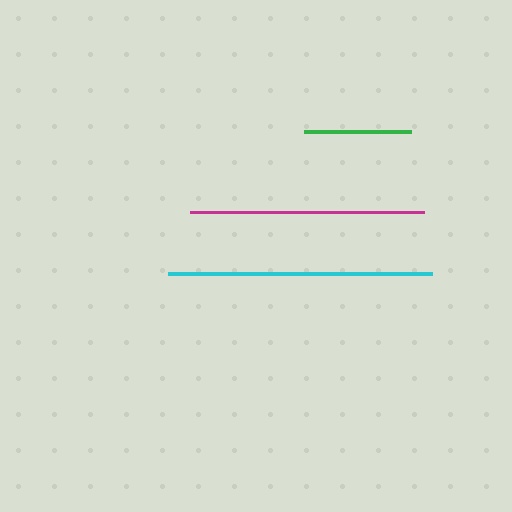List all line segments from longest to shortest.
From longest to shortest: cyan, magenta, green.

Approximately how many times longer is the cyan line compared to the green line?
The cyan line is approximately 2.5 times the length of the green line.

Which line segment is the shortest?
The green line is the shortest at approximately 106 pixels.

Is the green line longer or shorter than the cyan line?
The cyan line is longer than the green line.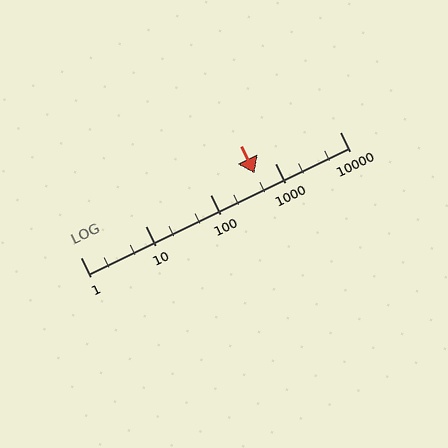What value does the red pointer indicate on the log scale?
The pointer indicates approximately 480.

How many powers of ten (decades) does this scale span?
The scale spans 4 decades, from 1 to 10000.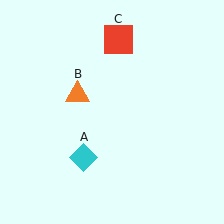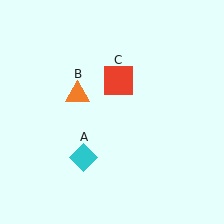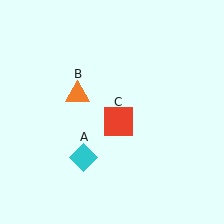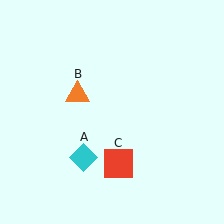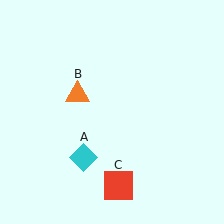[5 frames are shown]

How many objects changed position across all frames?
1 object changed position: red square (object C).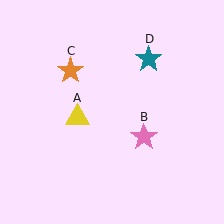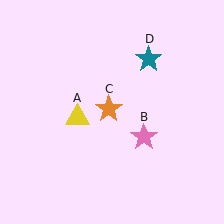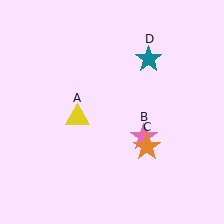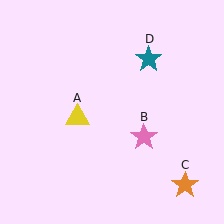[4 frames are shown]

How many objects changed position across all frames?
1 object changed position: orange star (object C).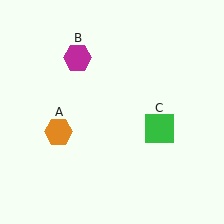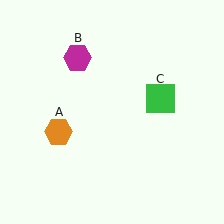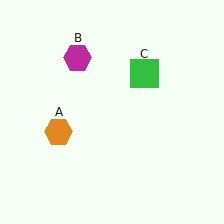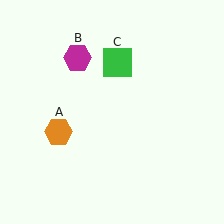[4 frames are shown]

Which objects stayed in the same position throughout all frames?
Orange hexagon (object A) and magenta hexagon (object B) remained stationary.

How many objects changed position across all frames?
1 object changed position: green square (object C).